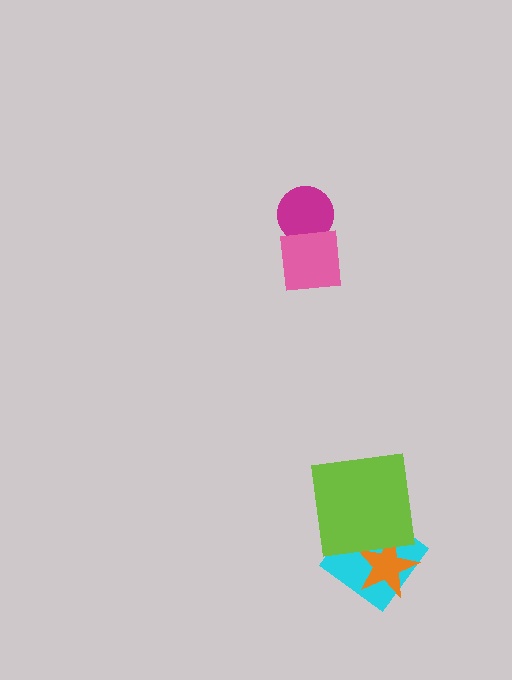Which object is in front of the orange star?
The lime square is in front of the orange star.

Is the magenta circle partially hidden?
Yes, it is partially covered by another shape.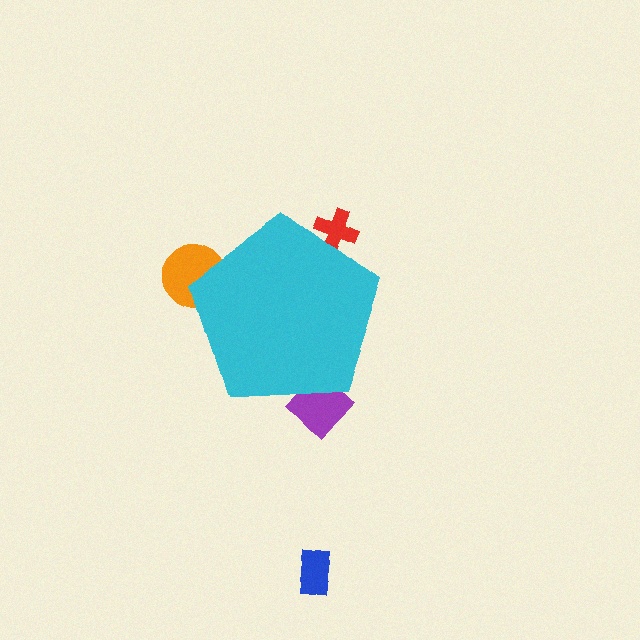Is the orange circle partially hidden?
Yes, the orange circle is partially hidden behind the cyan pentagon.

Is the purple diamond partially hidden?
Yes, the purple diamond is partially hidden behind the cyan pentagon.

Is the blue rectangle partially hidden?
No, the blue rectangle is fully visible.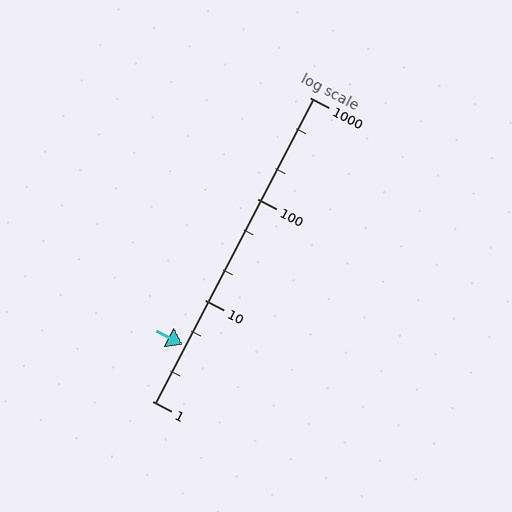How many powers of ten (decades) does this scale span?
The scale spans 3 decades, from 1 to 1000.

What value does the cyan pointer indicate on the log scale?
The pointer indicates approximately 3.6.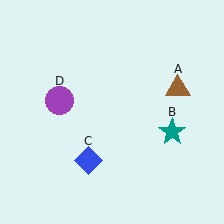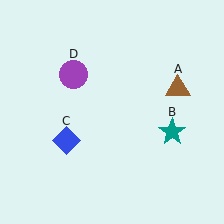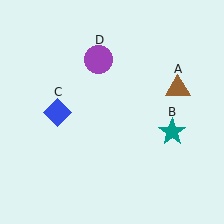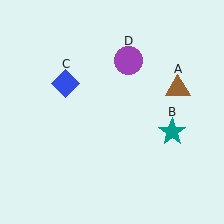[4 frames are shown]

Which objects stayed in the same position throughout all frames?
Brown triangle (object A) and teal star (object B) remained stationary.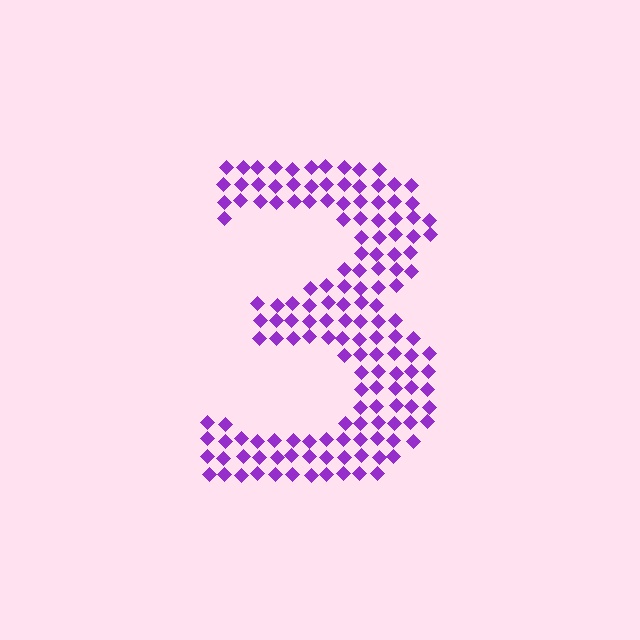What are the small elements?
The small elements are diamonds.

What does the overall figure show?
The overall figure shows the digit 3.